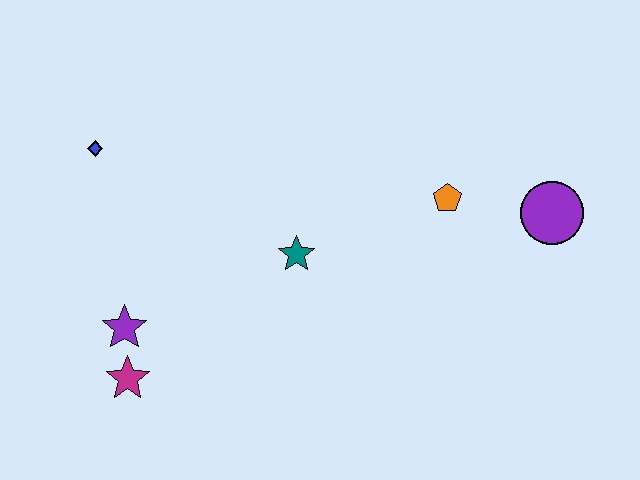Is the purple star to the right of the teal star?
No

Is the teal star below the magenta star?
No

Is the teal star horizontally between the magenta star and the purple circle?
Yes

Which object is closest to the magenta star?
The purple star is closest to the magenta star.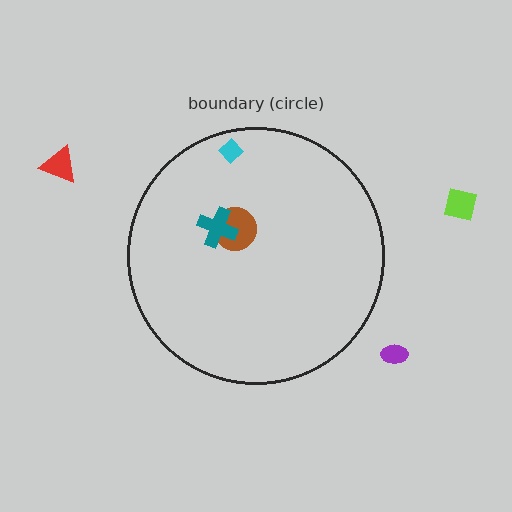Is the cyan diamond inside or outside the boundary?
Inside.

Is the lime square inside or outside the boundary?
Outside.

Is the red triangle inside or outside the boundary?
Outside.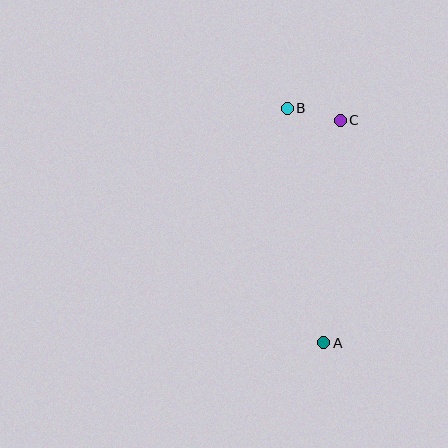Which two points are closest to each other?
Points B and C are closest to each other.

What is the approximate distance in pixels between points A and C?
The distance between A and C is approximately 223 pixels.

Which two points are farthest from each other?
Points A and B are farthest from each other.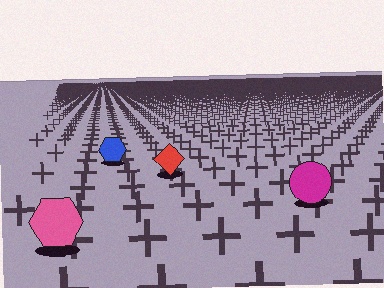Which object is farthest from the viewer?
The blue hexagon is farthest from the viewer. It appears smaller and the ground texture around it is denser.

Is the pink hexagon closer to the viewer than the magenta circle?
Yes. The pink hexagon is closer — you can tell from the texture gradient: the ground texture is coarser near it.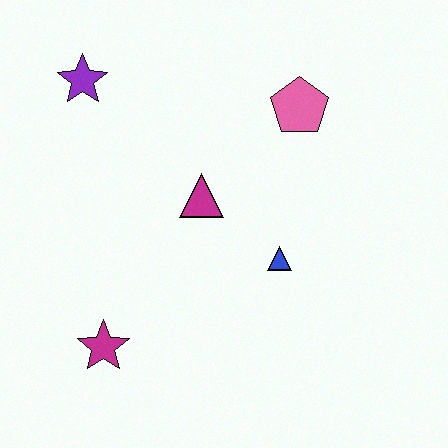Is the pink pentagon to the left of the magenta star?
No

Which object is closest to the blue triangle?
The magenta triangle is closest to the blue triangle.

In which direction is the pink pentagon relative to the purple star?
The pink pentagon is to the right of the purple star.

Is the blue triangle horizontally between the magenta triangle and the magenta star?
No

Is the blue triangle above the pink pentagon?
No